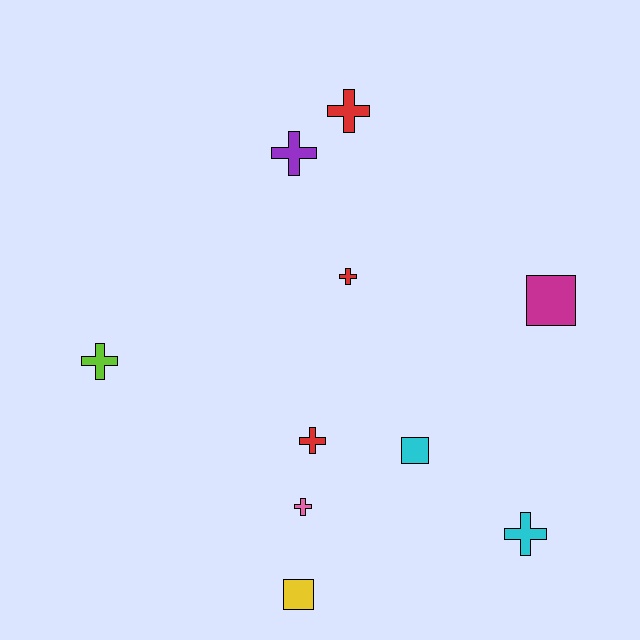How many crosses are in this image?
There are 7 crosses.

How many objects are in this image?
There are 10 objects.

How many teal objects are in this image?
There are no teal objects.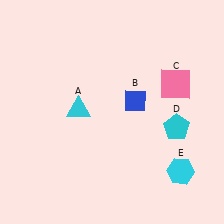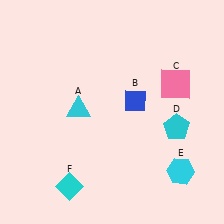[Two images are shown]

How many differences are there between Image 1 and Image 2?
There is 1 difference between the two images.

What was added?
A cyan diamond (F) was added in Image 2.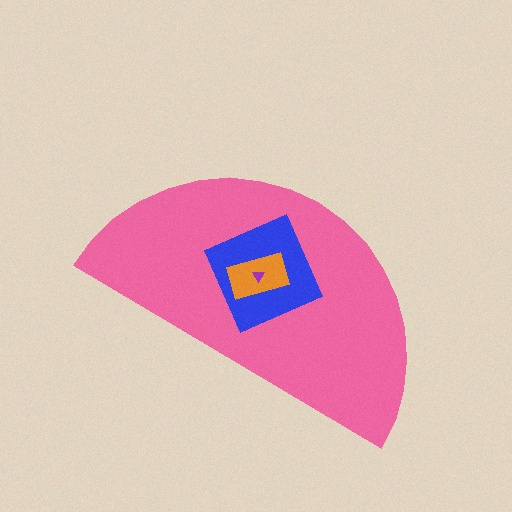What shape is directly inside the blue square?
The orange rectangle.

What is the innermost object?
The purple triangle.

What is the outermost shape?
The pink semicircle.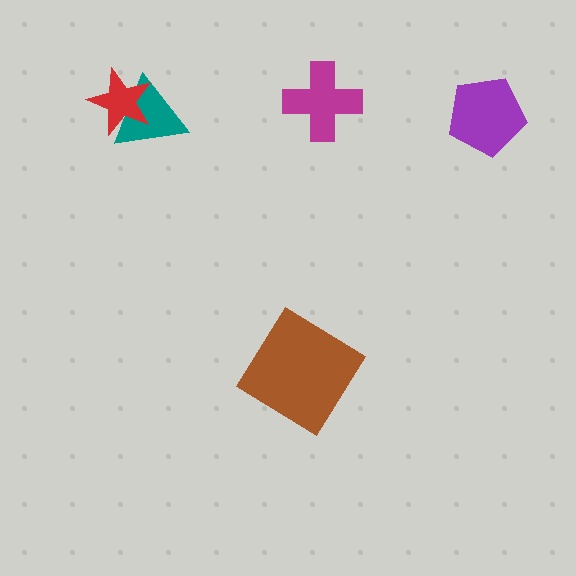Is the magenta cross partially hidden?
No, no other shape covers it.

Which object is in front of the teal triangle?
The red star is in front of the teal triangle.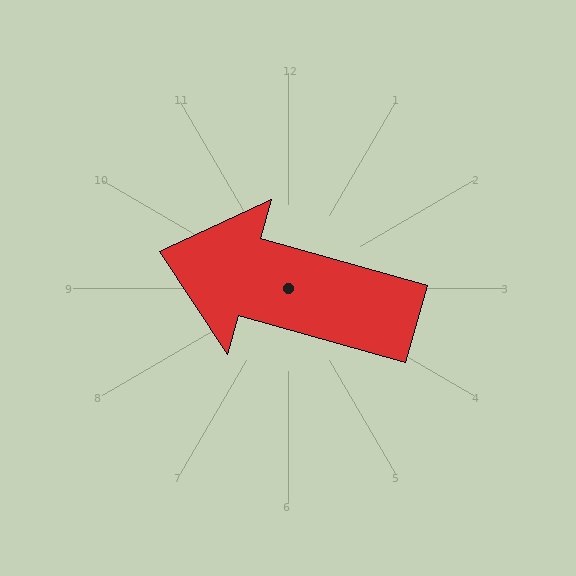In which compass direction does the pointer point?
West.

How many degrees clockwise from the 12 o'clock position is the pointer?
Approximately 286 degrees.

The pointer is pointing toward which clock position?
Roughly 10 o'clock.